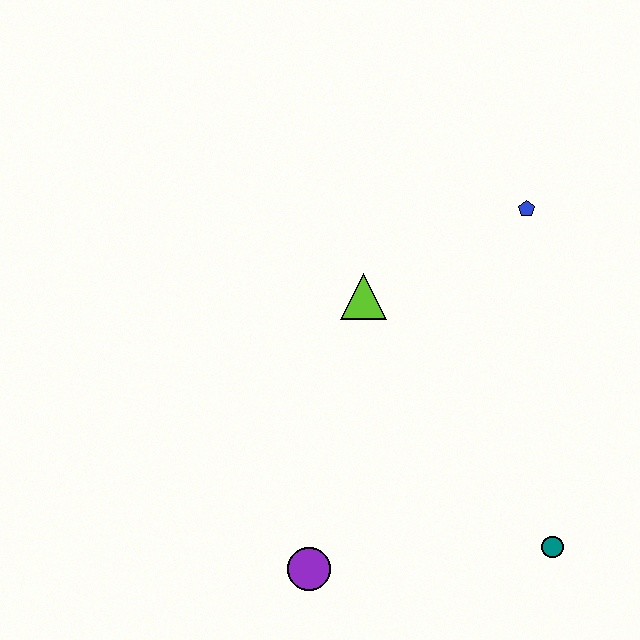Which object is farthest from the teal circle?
The blue pentagon is farthest from the teal circle.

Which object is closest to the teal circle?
The purple circle is closest to the teal circle.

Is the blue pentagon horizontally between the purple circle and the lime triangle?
No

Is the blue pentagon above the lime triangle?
Yes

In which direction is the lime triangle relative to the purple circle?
The lime triangle is above the purple circle.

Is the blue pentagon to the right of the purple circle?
Yes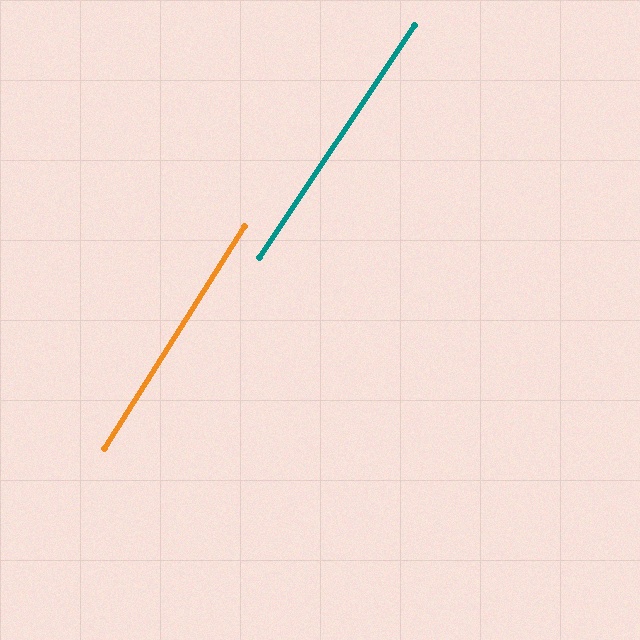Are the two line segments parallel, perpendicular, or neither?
Parallel — their directions differ by only 1.3°.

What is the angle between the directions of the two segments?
Approximately 1 degree.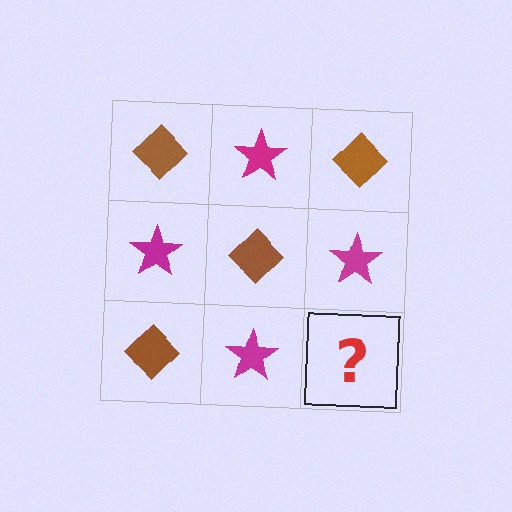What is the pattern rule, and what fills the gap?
The rule is that it alternates brown diamond and magenta star in a checkerboard pattern. The gap should be filled with a brown diamond.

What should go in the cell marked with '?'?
The missing cell should contain a brown diamond.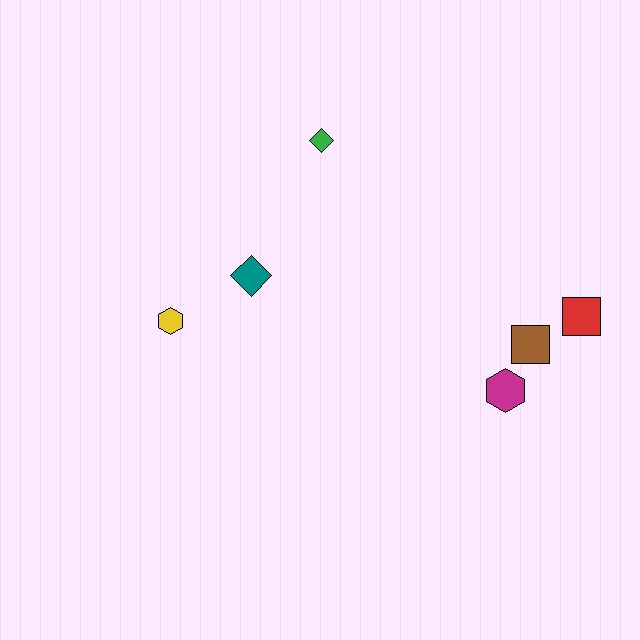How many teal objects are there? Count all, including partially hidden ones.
There is 1 teal object.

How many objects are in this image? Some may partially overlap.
There are 6 objects.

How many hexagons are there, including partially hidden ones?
There are 2 hexagons.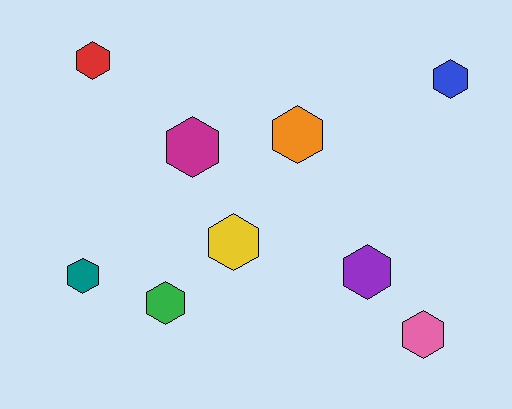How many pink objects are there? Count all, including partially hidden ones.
There is 1 pink object.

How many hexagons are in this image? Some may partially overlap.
There are 9 hexagons.